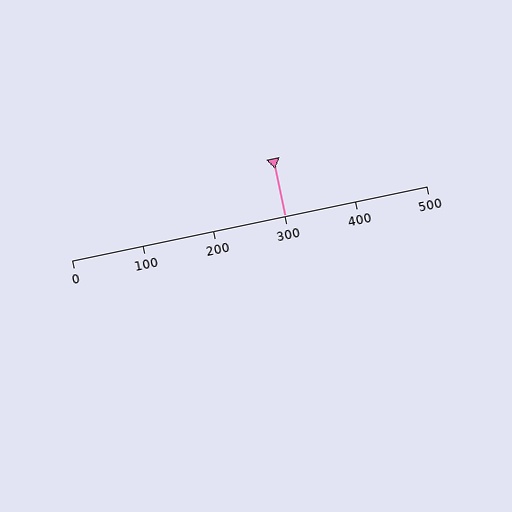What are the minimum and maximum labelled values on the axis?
The axis runs from 0 to 500.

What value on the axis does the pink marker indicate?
The marker indicates approximately 300.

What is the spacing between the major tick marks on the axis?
The major ticks are spaced 100 apart.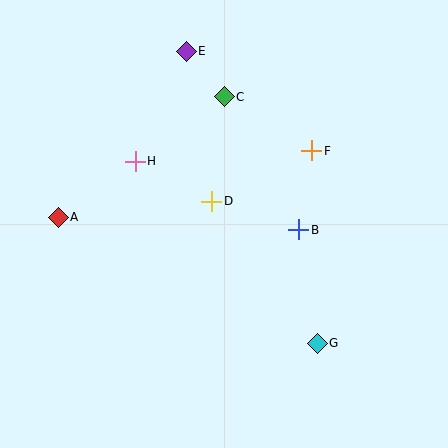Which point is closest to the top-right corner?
Point F is closest to the top-right corner.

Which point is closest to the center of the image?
Point D at (212, 201) is closest to the center.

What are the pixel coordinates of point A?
Point A is at (58, 217).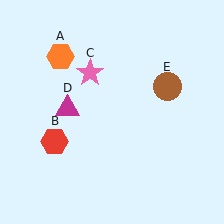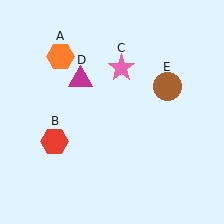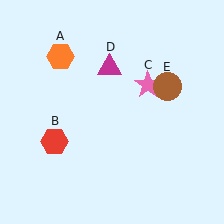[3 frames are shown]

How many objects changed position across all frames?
2 objects changed position: pink star (object C), magenta triangle (object D).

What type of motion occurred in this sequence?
The pink star (object C), magenta triangle (object D) rotated clockwise around the center of the scene.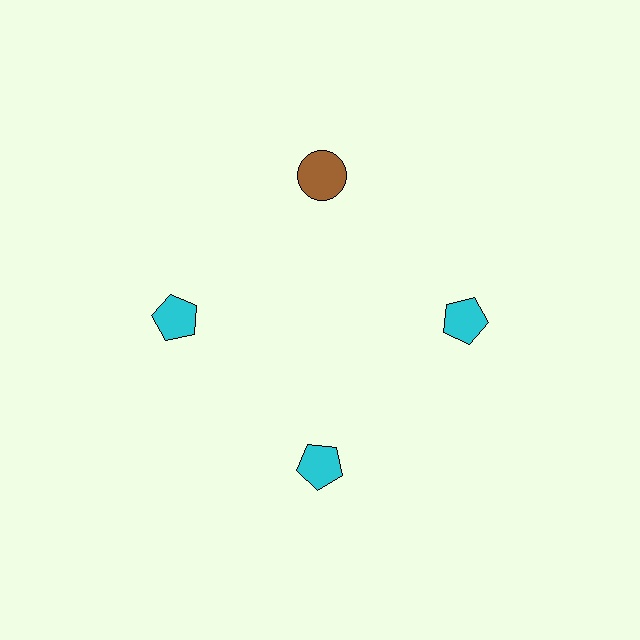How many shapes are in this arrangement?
There are 4 shapes arranged in a ring pattern.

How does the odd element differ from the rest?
It differs in both color (brown instead of cyan) and shape (circle instead of pentagon).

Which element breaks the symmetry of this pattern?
The brown circle at roughly the 12 o'clock position breaks the symmetry. All other shapes are cyan pentagons.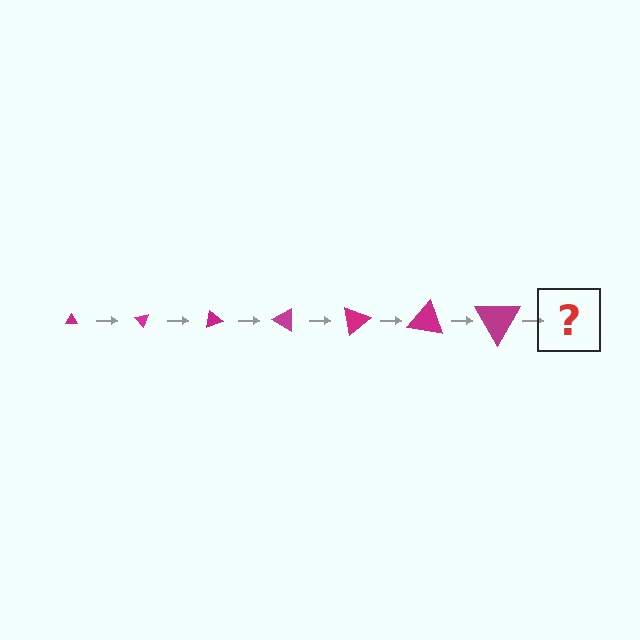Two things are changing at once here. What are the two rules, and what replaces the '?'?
The two rules are that the triangle grows larger each step and it rotates 50 degrees each step. The '?' should be a triangle, larger than the previous one and rotated 350 degrees from the start.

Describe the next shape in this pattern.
It should be a triangle, larger than the previous one and rotated 350 degrees from the start.